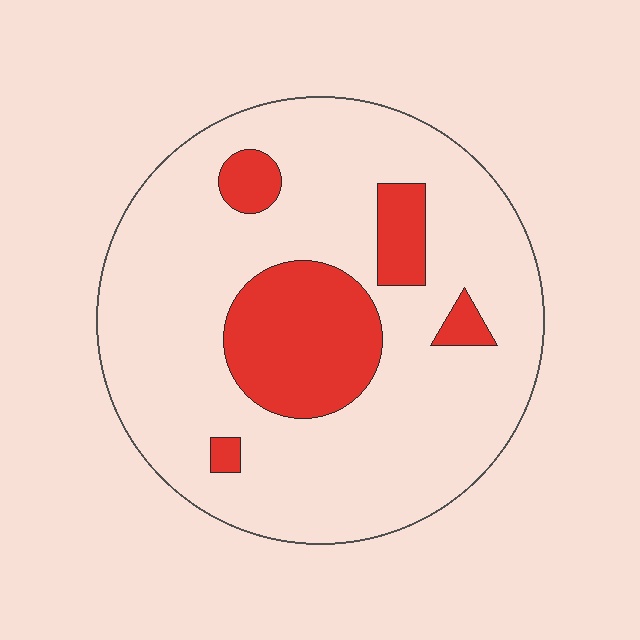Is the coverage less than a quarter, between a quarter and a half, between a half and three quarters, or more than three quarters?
Less than a quarter.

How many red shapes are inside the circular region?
5.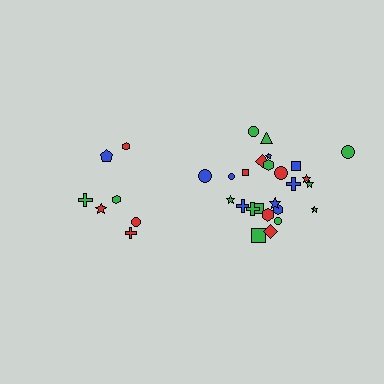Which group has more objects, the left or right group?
The right group.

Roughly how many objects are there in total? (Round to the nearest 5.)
Roughly 30 objects in total.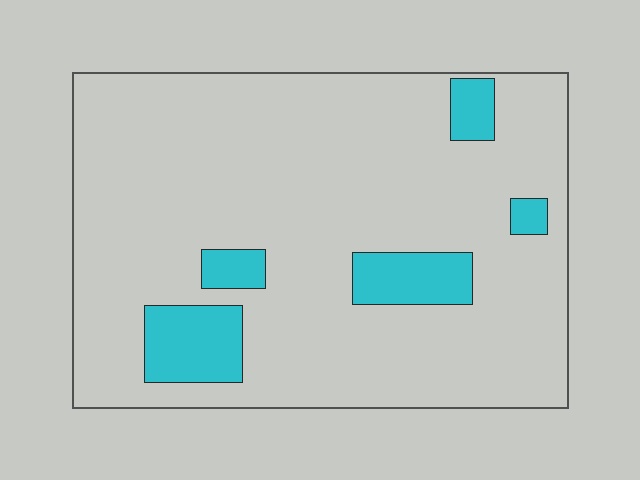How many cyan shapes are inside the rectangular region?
5.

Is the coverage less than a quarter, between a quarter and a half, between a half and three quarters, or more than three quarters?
Less than a quarter.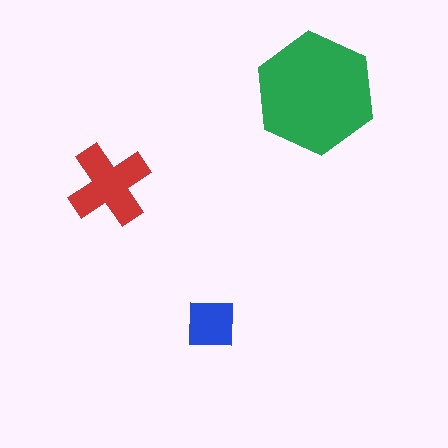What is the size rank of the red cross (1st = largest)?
2nd.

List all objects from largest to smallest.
The green hexagon, the red cross, the blue square.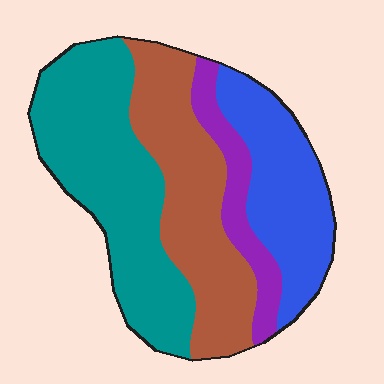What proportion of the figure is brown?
Brown covers 29% of the figure.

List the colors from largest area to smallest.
From largest to smallest: teal, brown, blue, purple.